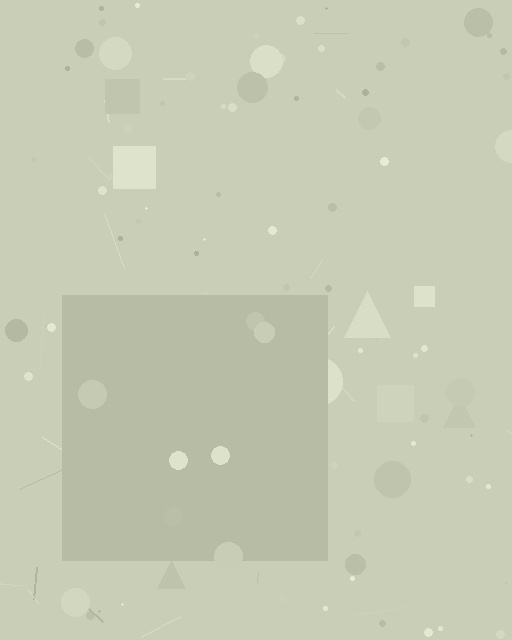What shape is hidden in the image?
A square is hidden in the image.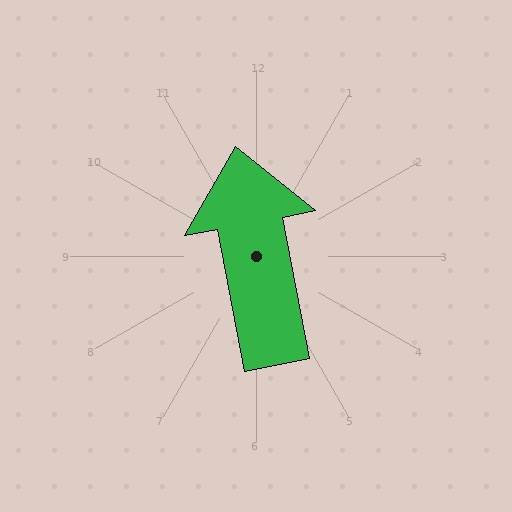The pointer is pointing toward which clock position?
Roughly 12 o'clock.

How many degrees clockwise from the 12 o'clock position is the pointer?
Approximately 349 degrees.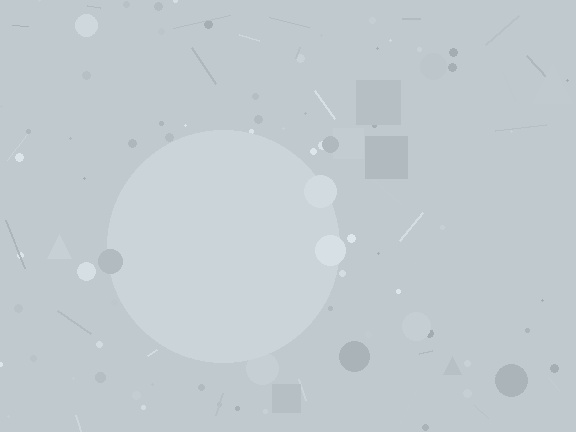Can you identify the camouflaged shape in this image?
The camouflaged shape is a circle.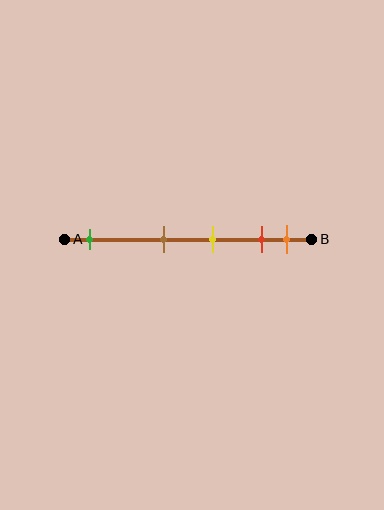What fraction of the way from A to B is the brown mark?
The brown mark is approximately 40% (0.4) of the way from A to B.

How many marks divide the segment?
There are 5 marks dividing the segment.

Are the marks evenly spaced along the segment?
No, the marks are not evenly spaced.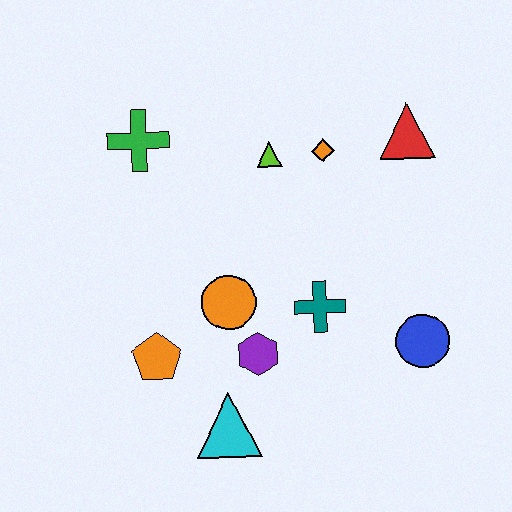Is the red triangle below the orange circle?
No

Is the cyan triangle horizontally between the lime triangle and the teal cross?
No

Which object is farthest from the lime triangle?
The cyan triangle is farthest from the lime triangle.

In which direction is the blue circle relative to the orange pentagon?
The blue circle is to the right of the orange pentagon.